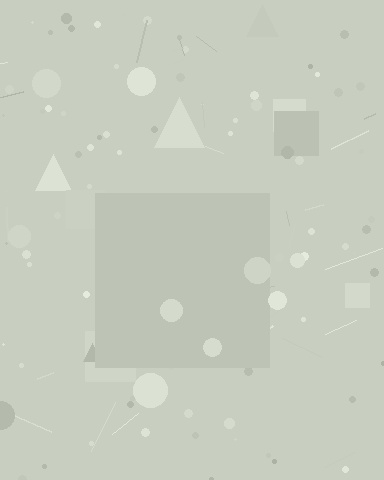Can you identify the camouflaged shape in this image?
The camouflaged shape is a square.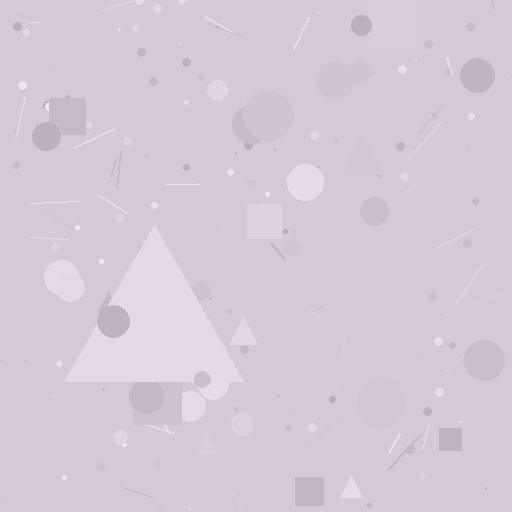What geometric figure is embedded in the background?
A triangle is embedded in the background.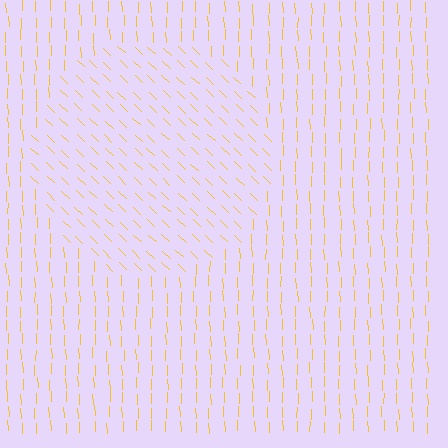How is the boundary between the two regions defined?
The boundary is defined purely by a change in line orientation (approximately 45 degrees difference). All lines are the same color and thickness.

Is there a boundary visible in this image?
Yes, there is a texture boundary formed by a change in line orientation.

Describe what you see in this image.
The image is filled with small yellow line segments. A circle region in the image has lines oriented differently from the surrounding lines, creating a visible texture boundary.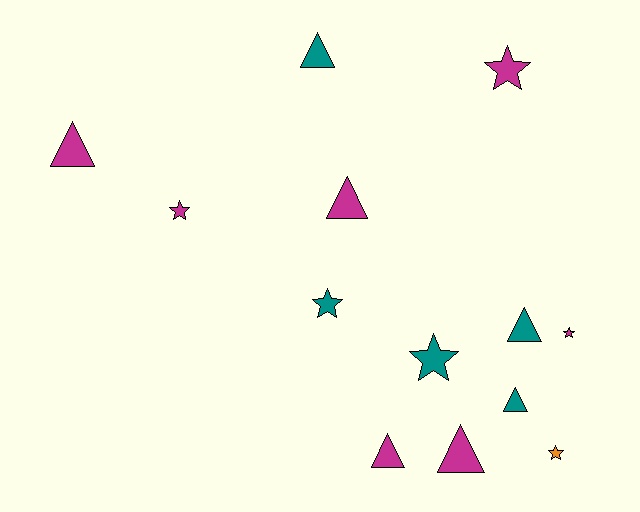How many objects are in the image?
There are 13 objects.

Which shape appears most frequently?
Triangle, with 7 objects.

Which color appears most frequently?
Magenta, with 7 objects.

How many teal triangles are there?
There are 3 teal triangles.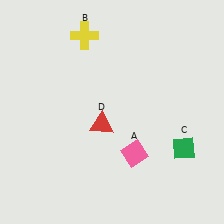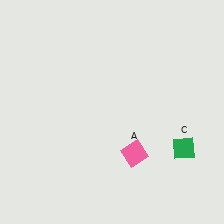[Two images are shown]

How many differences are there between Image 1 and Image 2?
There are 2 differences between the two images.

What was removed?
The red triangle (D), the yellow cross (B) were removed in Image 2.